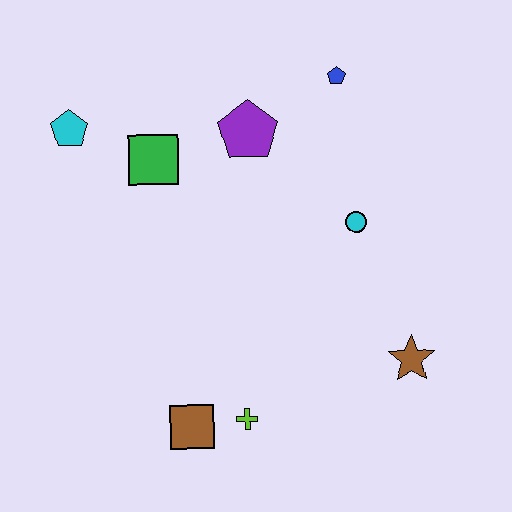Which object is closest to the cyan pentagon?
The green square is closest to the cyan pentagon.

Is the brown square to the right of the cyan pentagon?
Yes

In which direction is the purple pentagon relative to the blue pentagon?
The purple pentagon is to the left of the blue pentagon.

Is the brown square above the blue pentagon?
No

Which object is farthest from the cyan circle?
The cyan pentagon is farthest from the cyan circle.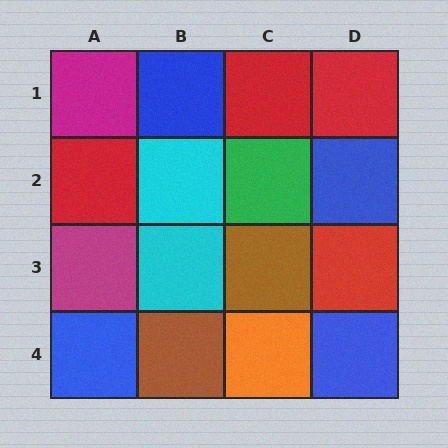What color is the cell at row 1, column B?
Blue.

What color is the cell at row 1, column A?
Magenta.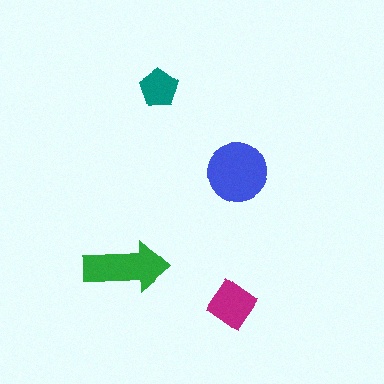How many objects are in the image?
There are 4 objects in the image.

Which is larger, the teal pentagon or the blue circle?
The blue circle.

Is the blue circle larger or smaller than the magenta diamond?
Larger.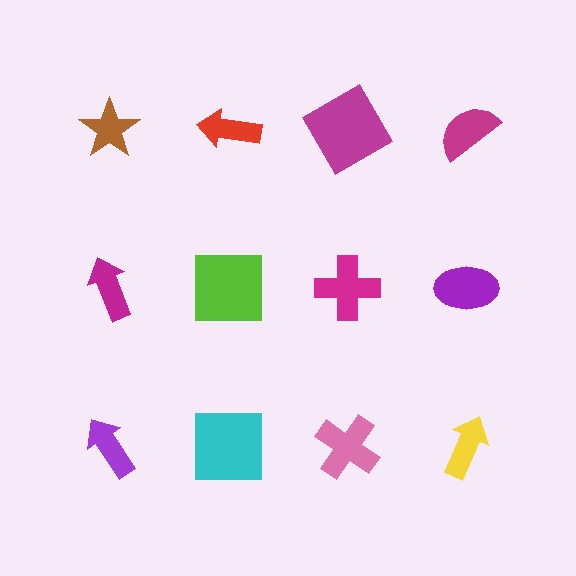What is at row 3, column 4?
A yellow arrow.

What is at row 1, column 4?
A magenta semicircle.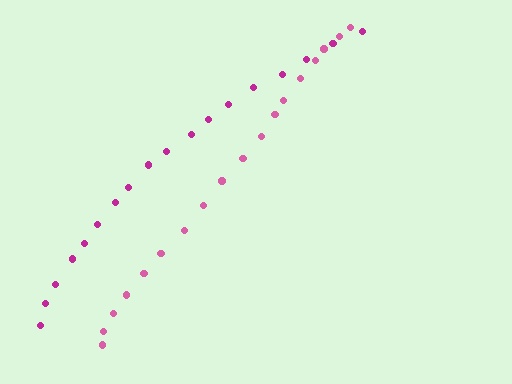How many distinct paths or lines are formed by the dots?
There are 2 distinct paths.